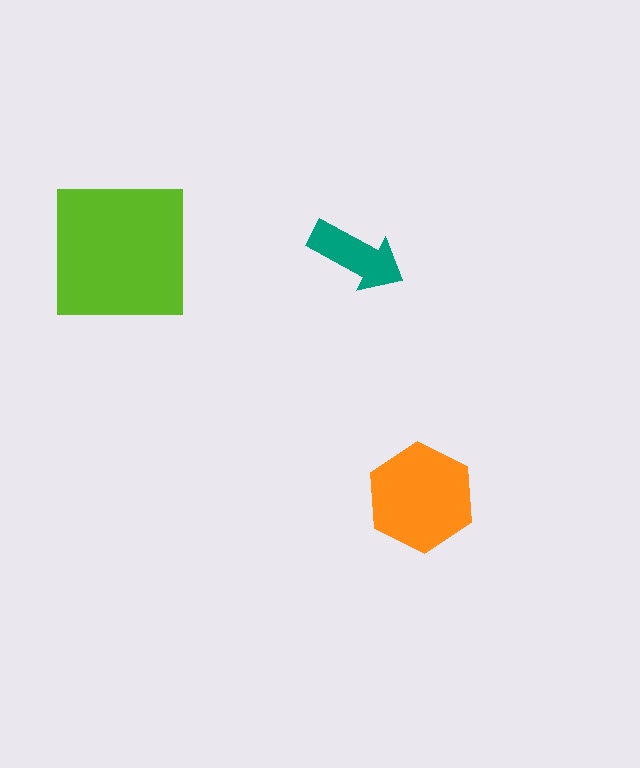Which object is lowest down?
The orange hexagon is bottommost.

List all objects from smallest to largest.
The teal arrow, the orange hexagon, the lime square.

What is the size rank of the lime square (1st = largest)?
1st.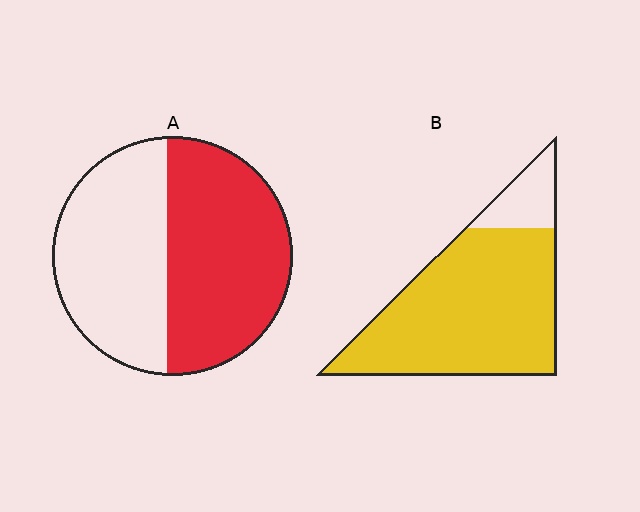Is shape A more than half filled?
Roughly half.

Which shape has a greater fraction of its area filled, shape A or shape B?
Shape B.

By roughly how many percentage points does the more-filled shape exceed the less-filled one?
By roughly 30 percentage points (B over A).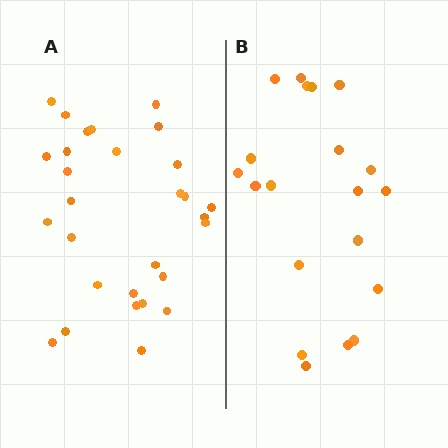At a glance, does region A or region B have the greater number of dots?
Region A (the left region) has more dots.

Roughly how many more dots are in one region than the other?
Region A has roughly 8 or so more dots than region B.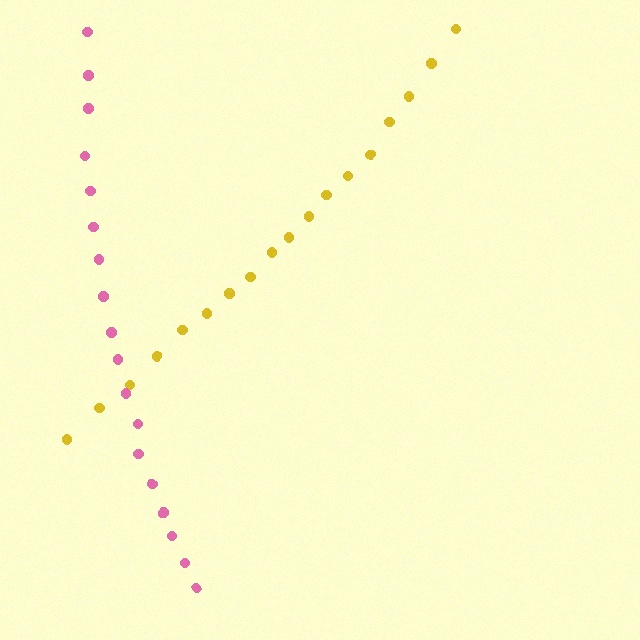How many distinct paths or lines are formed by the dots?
There are 2 distinct paths.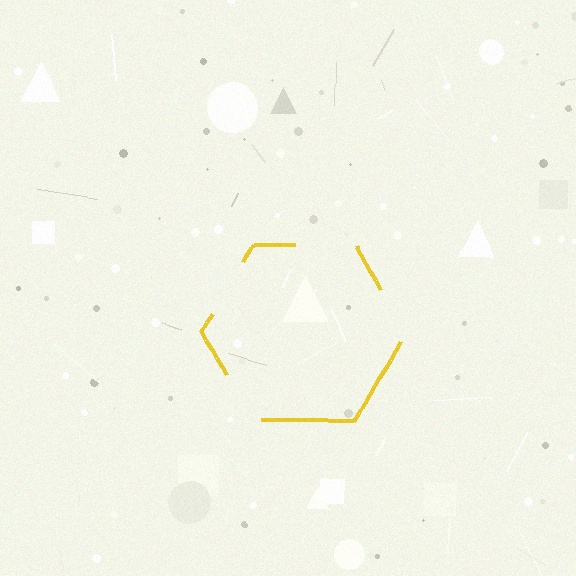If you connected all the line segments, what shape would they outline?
They would outline a hexagon.